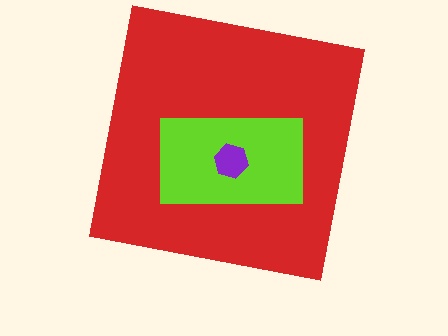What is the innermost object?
The purple hexagon.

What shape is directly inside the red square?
The lime rectangle.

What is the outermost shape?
The red square.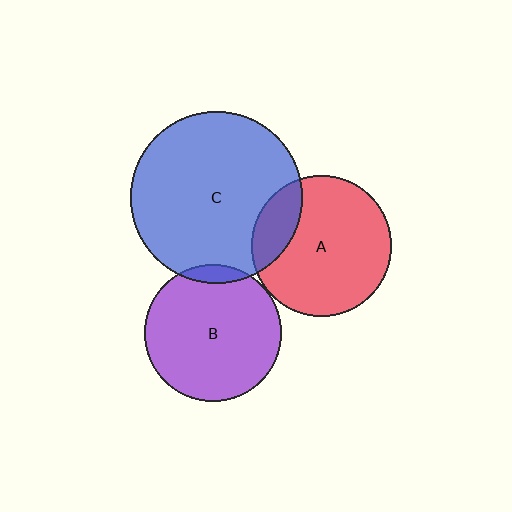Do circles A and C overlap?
Yes.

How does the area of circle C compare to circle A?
Approximately 1.5 times.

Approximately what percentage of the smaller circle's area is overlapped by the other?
Approximately 20%.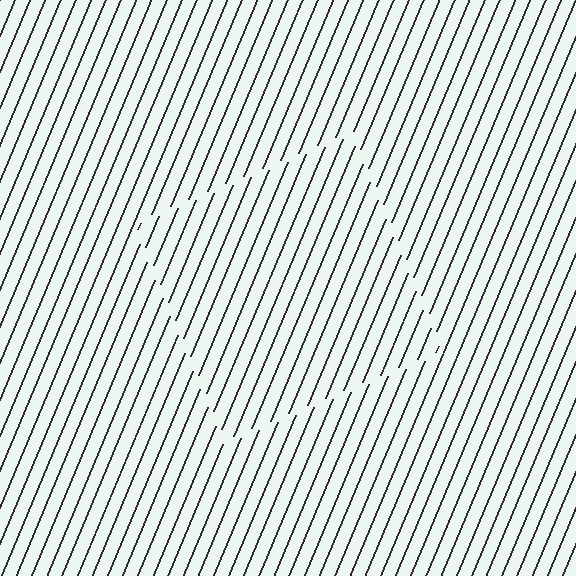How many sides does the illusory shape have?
4 sides — the line-ends trace a square.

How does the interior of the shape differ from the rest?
The interior of the shape contains the same grating, shifted by half a period — the contour is defined by the phase discontinuity where line-ends from the inner and outer gratings abut.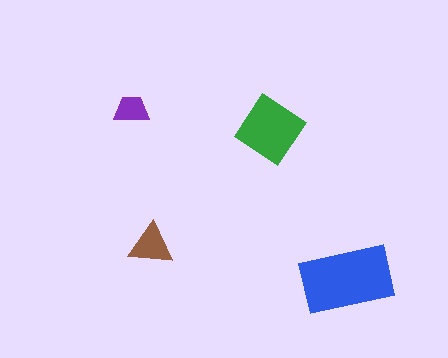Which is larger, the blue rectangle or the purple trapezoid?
The blue rectangle.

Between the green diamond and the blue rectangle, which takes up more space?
The blue rectangle.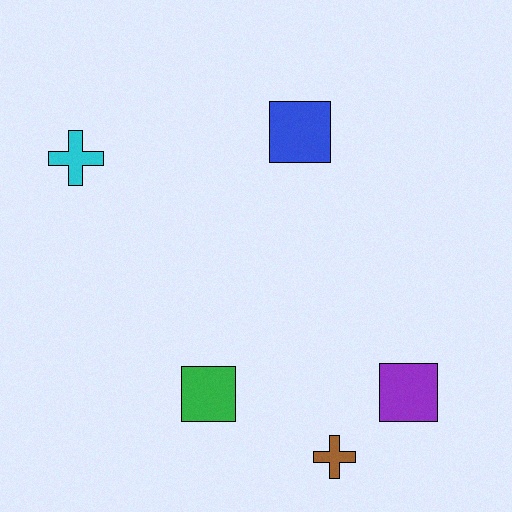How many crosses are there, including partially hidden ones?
There are 2 crosses.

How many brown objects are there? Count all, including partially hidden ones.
There is 1 brown object.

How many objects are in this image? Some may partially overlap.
There are 5 objects.